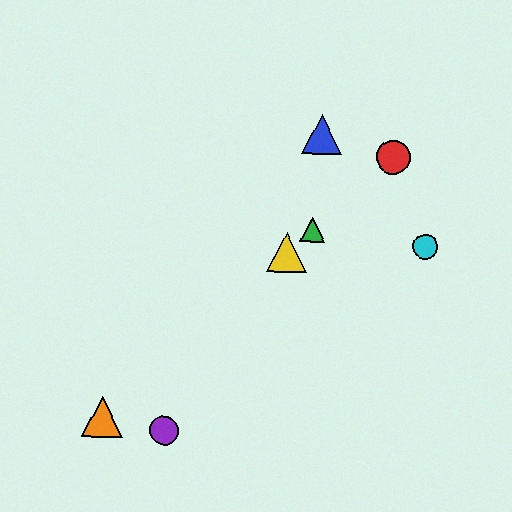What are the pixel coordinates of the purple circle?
The purple circle is at (164, 431).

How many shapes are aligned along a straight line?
4 shapes (the red circle, the green triangle, the yellow triangle, the orange triangle) are aligned along a straight line.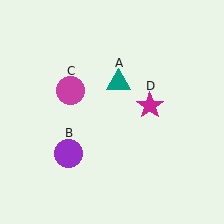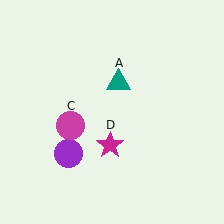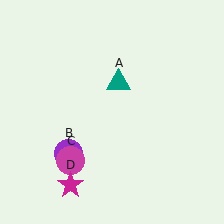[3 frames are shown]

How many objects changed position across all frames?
2 objects changed position: magenta circle (object C), magenta star (object D).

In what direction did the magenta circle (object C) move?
The magenta circle (object C) moved down.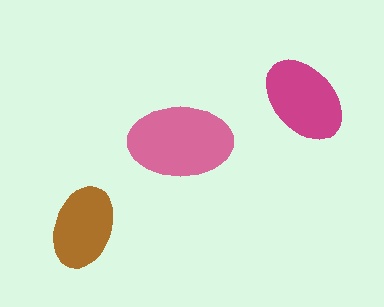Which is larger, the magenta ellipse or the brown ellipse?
The magenta one.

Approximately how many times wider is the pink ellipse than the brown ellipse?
About 1.5 times wider.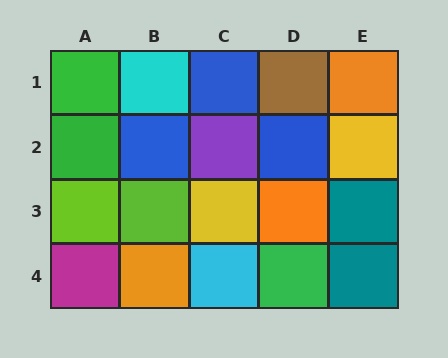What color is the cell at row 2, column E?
Yellow.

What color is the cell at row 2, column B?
Blue.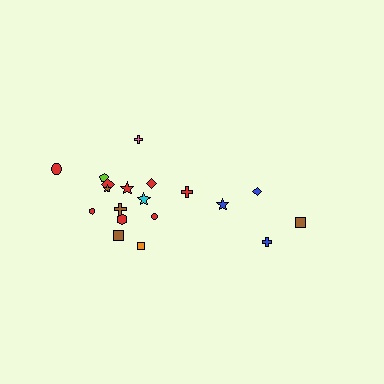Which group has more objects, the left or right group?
The left group.